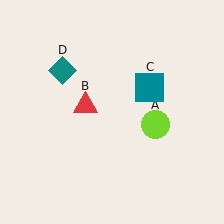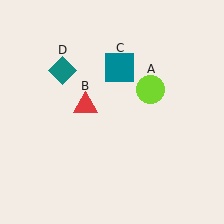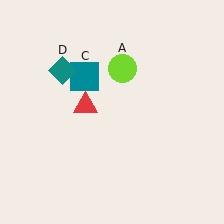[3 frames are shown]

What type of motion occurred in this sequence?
The lime circle (object A), teal square (object C) rotated counterclockwise around the center of the scene.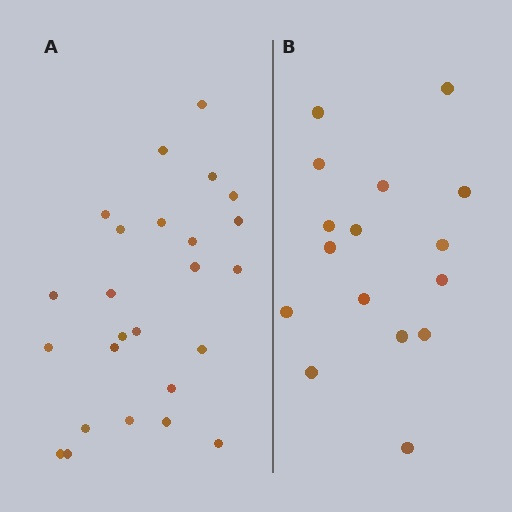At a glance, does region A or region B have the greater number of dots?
Region A (the left region) has more dots.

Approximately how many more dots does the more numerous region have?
Region A has roughly 8 or so more dots than region B.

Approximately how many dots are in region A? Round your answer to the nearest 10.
About 20 dots. (The exact count is 25, which rounds to 20.)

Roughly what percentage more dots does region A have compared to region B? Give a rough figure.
About 55% more.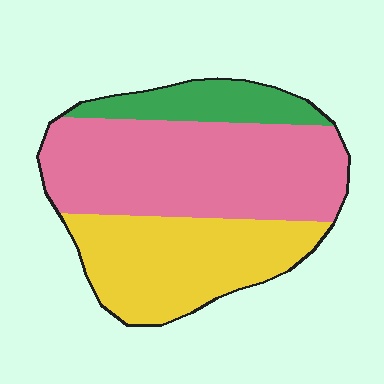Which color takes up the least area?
Green, at roughly 15%.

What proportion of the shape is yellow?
Yellow takes up about one third (1/3) of the shape.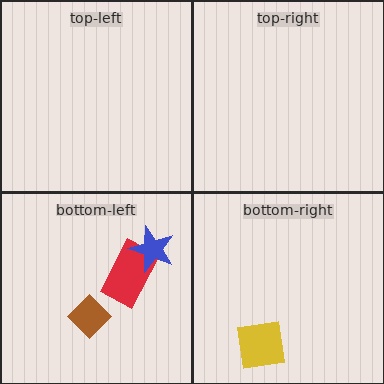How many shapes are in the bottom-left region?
3.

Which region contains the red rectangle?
The bottom-left region.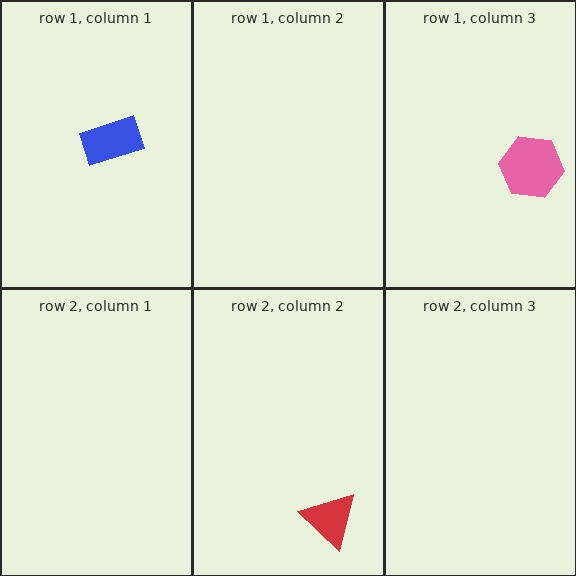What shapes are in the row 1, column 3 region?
The pink hexagon.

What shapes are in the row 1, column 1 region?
The blue rectangle.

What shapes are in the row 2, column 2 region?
The red triangle.